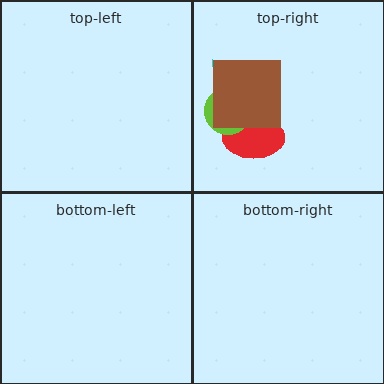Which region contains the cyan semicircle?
The top-right region.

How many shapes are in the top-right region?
4.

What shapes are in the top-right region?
The red ellipse, the cyan semicircle, the lime circle, the brown square.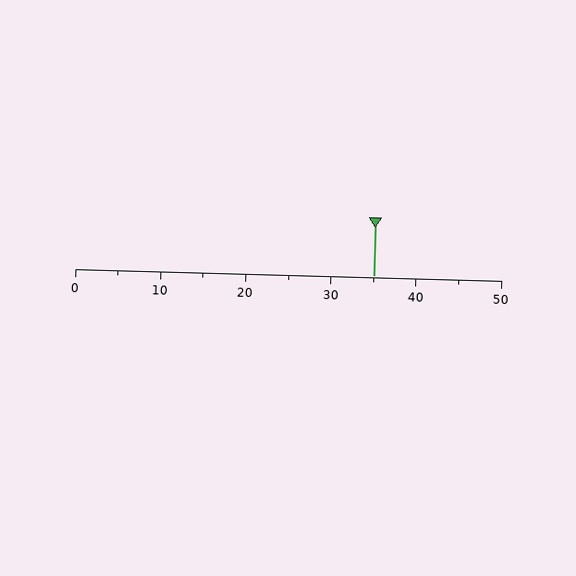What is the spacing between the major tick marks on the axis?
The major ticks are spaced 10 apart.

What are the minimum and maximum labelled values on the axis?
The axis runs from 0 to 50.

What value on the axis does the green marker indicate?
The marker indicates approximately 35.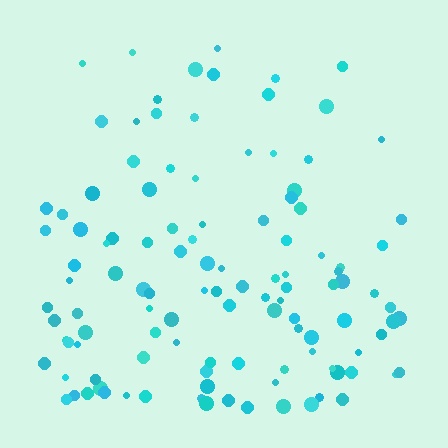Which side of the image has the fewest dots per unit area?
The top.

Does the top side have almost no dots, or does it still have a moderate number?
Still a moderate number, just noticeably fewer than the bottom.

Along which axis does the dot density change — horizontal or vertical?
Vertical.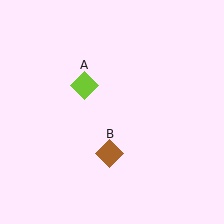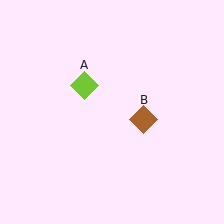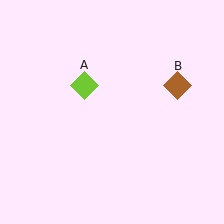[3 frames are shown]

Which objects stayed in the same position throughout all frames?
Lime diamond (object A) remained stationary.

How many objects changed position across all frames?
1 object changed position: brown diamond (object B).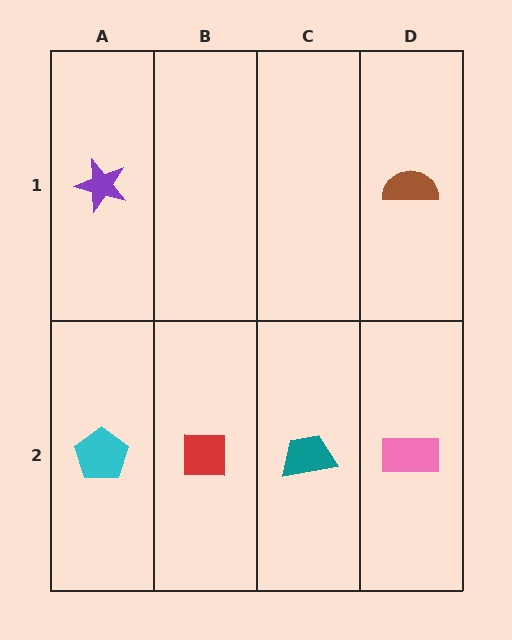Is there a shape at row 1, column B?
No, that cell is empty.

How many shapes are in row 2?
4 shapes.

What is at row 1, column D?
A brown semicircle.